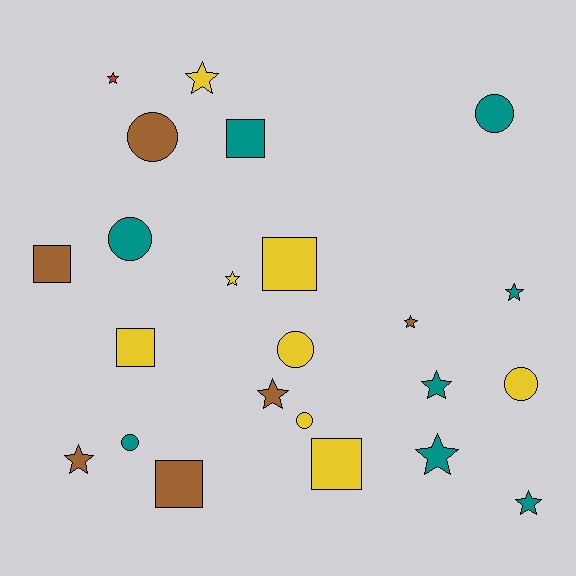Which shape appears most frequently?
Star, with 10 objects.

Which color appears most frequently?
Yellow, with 8 objects.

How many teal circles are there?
There are 3 teal circles.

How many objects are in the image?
There are 23 objects.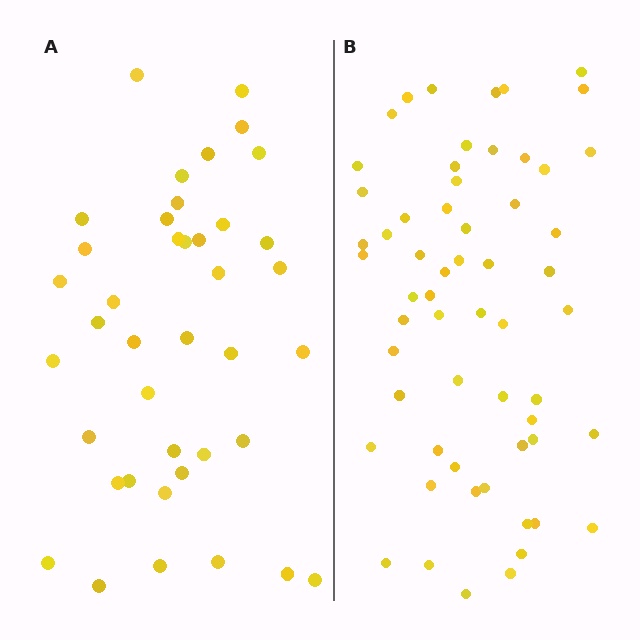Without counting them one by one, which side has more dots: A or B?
Region B (the right region) has more dots.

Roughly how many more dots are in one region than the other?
Region B has approximately 20 more dots than region A.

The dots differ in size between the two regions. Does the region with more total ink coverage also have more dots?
No. Region A has more total ink coverage because its dots are larger, but region B actually contains more individual dots. Total area can be misleading — the number of items is what matters here.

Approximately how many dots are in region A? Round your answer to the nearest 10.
About 40 dots.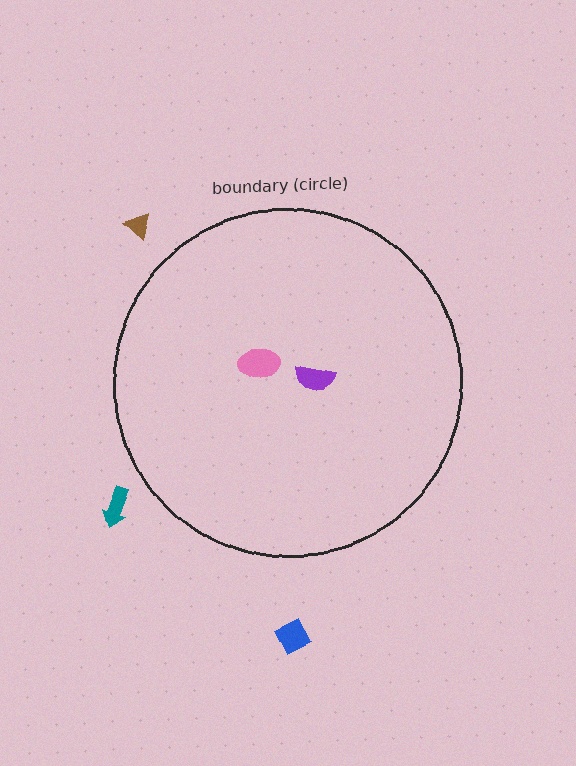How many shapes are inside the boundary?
2 inside, 3 outside.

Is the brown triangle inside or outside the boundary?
Outside.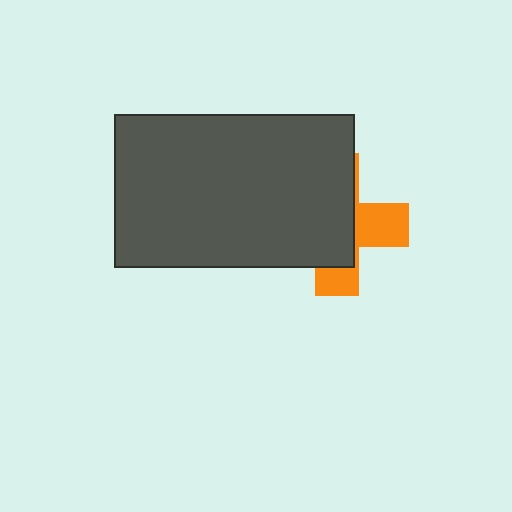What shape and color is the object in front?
The object in front is a dark gray rectangle.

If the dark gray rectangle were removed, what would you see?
You would see the complete orange cross.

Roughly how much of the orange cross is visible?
A small part of it is visible (roughly 37%).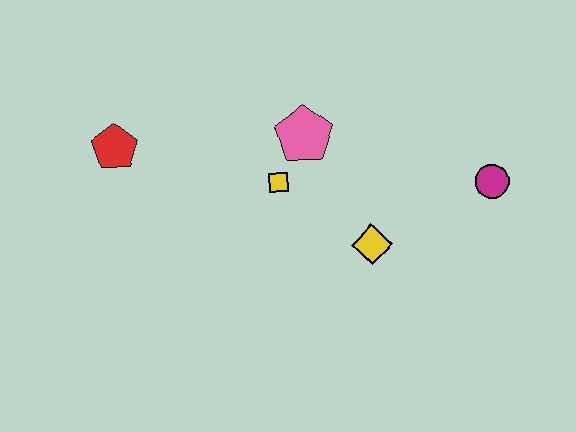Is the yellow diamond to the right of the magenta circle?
No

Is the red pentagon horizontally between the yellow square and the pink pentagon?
No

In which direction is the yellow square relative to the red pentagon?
The yellow square is to the right of the red pentagon.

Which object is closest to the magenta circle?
The yellow diamond is closest to the magenta circle.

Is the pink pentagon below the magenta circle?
No